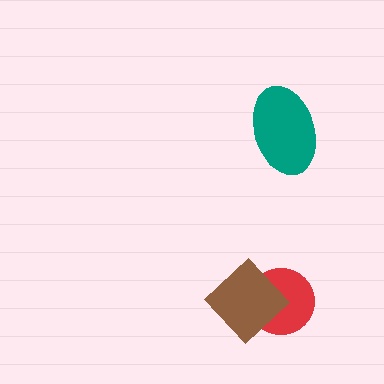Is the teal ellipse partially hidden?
No, no other shape covers it.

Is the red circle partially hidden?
Yes, it is partially covered by another shape.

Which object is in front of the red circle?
The brown diamond is in front of the red circle.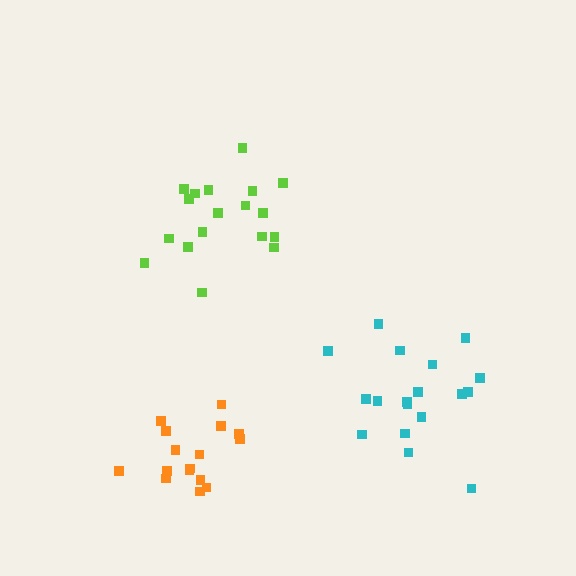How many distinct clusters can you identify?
There are 3 distinct clusters.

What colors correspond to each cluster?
The clusters are colored: lime, orange, cyan.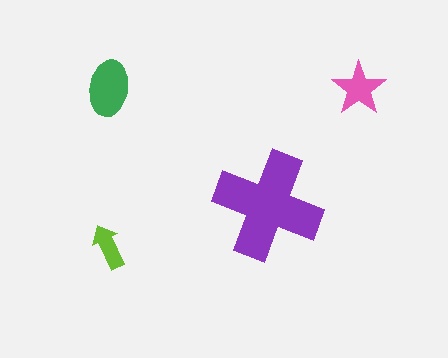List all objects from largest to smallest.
The purple cross, the green ellipse, the pink star, the lime arrow.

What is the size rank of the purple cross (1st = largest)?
1st.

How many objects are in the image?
There are 4 objects in the image.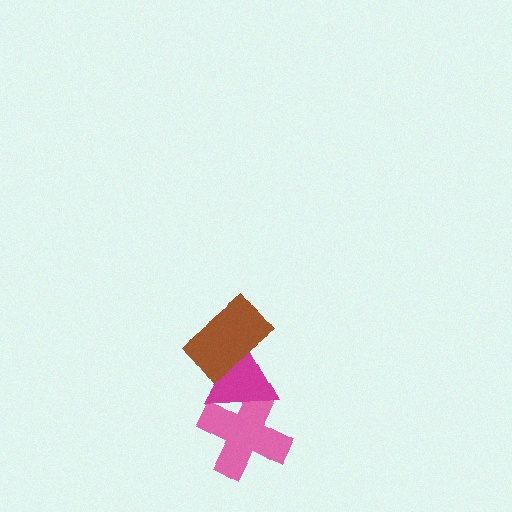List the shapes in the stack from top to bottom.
From top to bottom: the brown rectangle, the magenta triangle, the pink cross.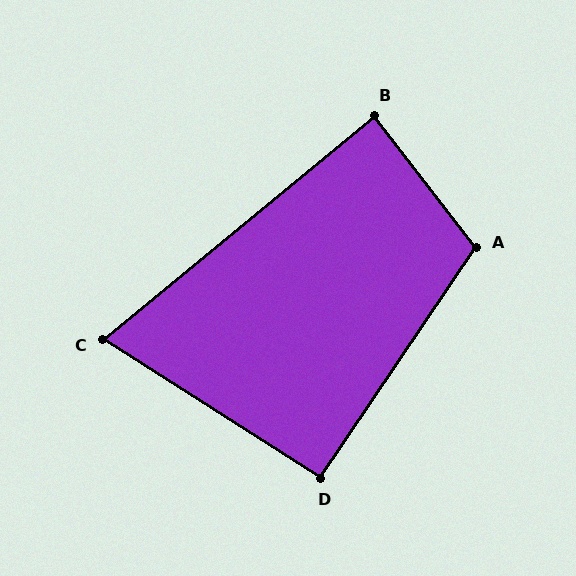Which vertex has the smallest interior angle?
C, at approximately 72 degrees.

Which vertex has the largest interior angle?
A, at approximately 108 degrees.